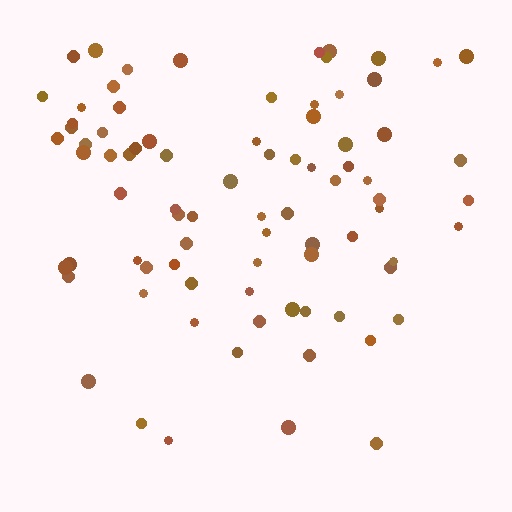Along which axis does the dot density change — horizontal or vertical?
Vertical.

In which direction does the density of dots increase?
From bottom to top, with the top side densest.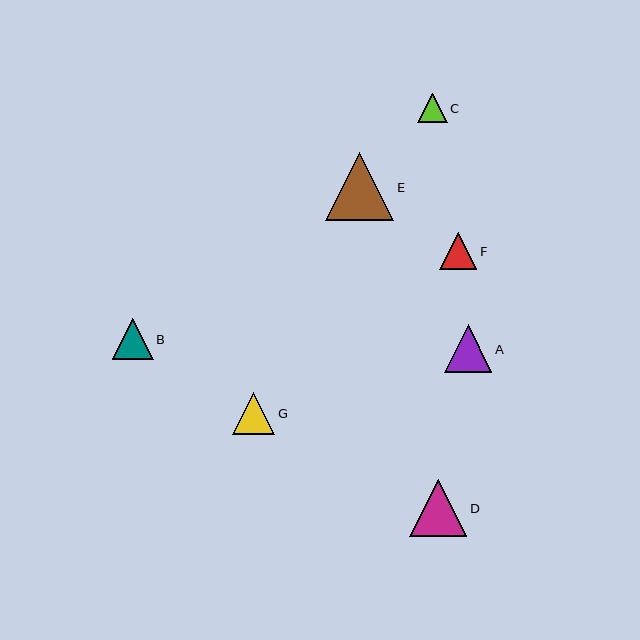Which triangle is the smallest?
Triangle C is the smallest with a size of approximately 30 pixels.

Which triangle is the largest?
Triangle E is the largest with a size of approximately 69 pixels.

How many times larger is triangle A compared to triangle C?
Triangle A is approximately 1.6 times the size of triangle C.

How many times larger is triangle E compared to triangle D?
Triangle E is approximately 1.2 times the size of triangle D.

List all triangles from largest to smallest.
From largest to smallest: E, D, A, G, B, F, C.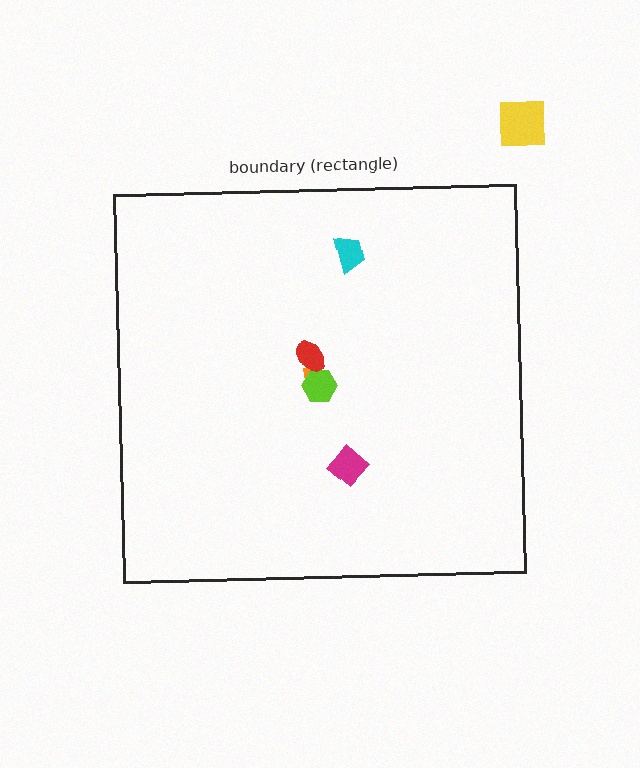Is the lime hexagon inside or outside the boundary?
Inside.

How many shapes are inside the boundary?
5 inside, 1 outside.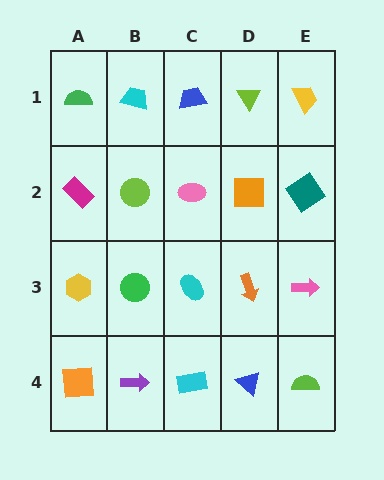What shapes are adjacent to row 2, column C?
A blue trapezoid (row 1, column C), a cyan ellipse (row 3, column C), a lime circle (row 2, column B), an orange square (row 2, column D).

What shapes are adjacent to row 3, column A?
A magenta rectangle (row 2, column A), an orange square (row 4, column A), a green circle (row 3, column B).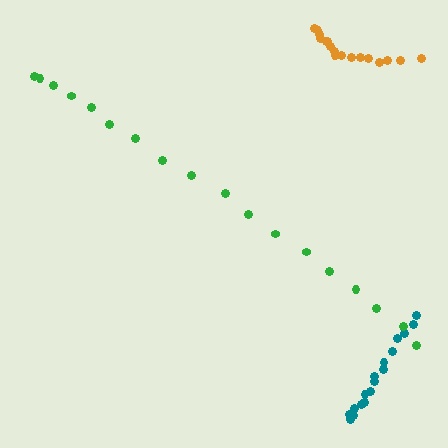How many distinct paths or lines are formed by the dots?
There are 3 distinct paths.